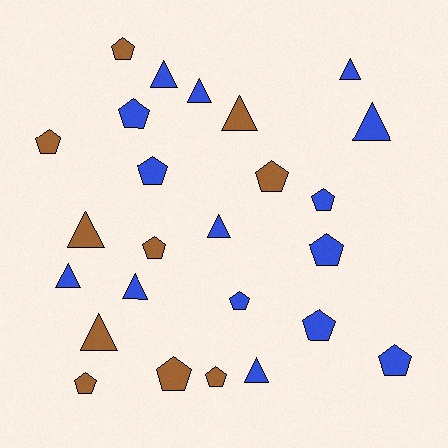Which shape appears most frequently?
Pentagon, with 14 objects.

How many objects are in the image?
There are 25 objects.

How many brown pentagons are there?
There are 7 brown pentagons.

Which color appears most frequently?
Blue, with 15 objects.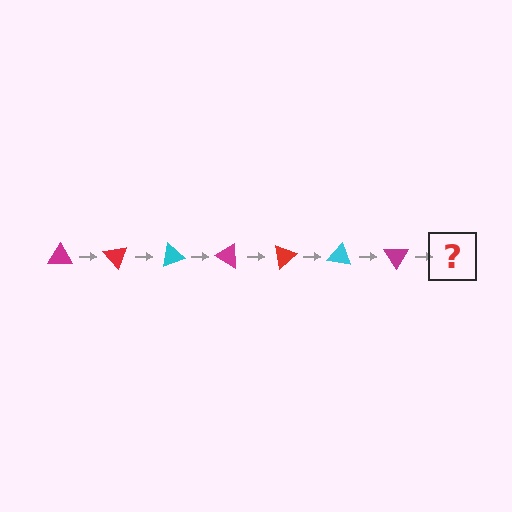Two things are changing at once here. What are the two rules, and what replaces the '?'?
The two rules are that it rotates 50 degrees each step and the color cycles through magenta, red, and cyan. The '?' should be a red triangle, rotated 350 degrees from the start.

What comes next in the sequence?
The next element should be a red triangle, rotated 350 degrees from the start.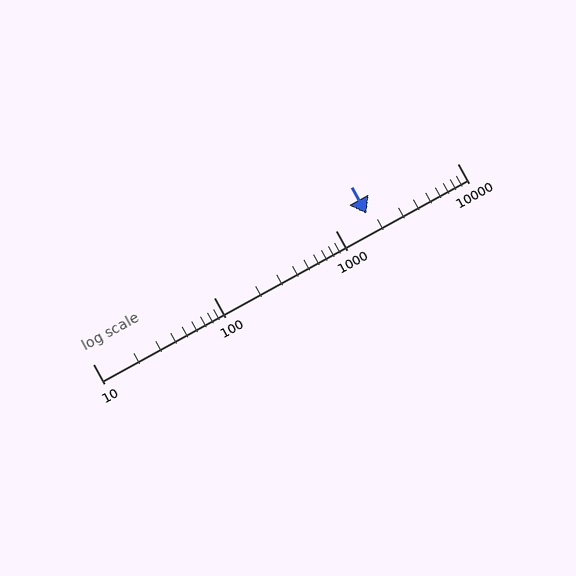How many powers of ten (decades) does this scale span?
The scale spans 3 decades, from 10 to 10000.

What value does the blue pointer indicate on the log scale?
The pointer indicates approximately 1800.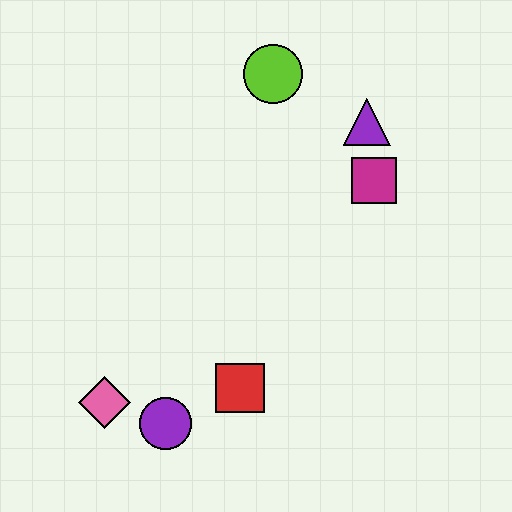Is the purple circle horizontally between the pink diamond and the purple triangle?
Yes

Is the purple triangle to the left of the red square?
No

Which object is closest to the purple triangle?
The magenta square is closest to the purple triangle.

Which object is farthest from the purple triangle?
The pink diamond is farthest from the purple triangle.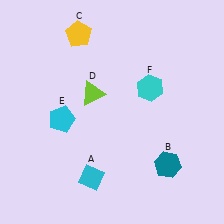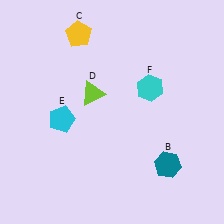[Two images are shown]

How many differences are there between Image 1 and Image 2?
There is 1 difference between the two images.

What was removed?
The cyan diamond (A) was removed in Image 2.